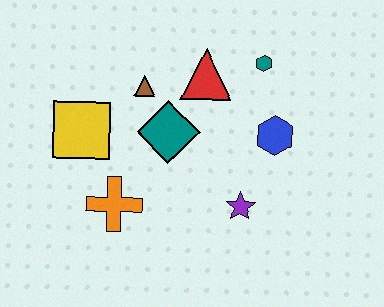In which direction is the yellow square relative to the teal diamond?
The yellow square is to the left of the teal diamond.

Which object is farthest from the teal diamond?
The teal hexagon is farthest from the teal diamond.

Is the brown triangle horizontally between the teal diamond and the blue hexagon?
No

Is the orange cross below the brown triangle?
Yes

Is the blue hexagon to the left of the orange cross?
No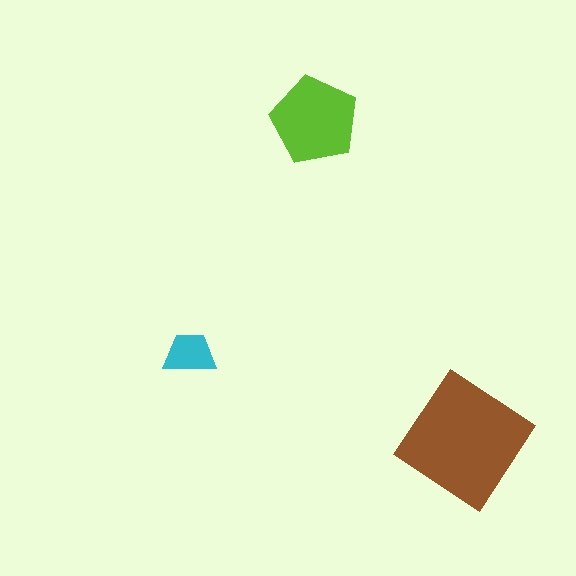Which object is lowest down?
The brown diamond is bottommost.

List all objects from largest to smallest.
The brown diamond, the lime pentagon, the cyan trapezoid.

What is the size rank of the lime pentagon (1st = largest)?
2nd.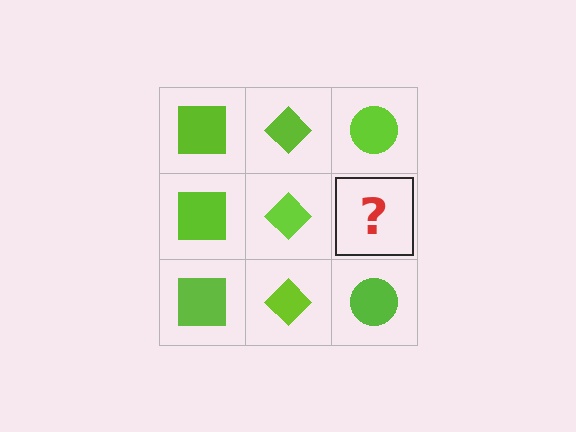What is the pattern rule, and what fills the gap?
The rule is that each column has a consistent shape. The gap should be filled with a lime circle.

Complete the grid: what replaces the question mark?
The question mark should be replaced with a lime circle.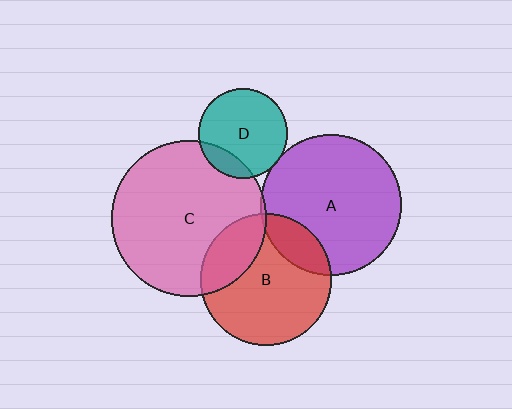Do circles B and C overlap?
Yes.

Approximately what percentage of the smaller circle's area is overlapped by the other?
Approximately 25%.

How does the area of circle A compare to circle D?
Approximately 2.5 times.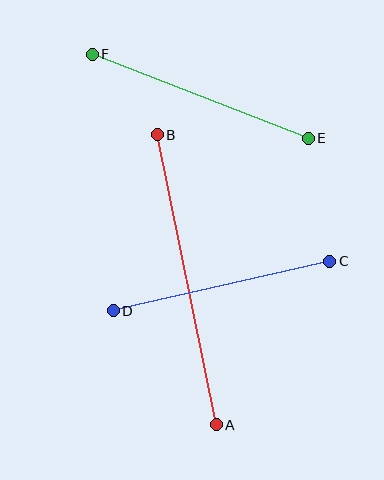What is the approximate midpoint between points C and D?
The midpoint is at approximately (222, 286) pixels.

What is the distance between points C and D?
The distance is approximately 222 pixels.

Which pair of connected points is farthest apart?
Points A and B are farthest apart.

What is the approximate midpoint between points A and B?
The midpoint is at approximately (187, 280) pixels.